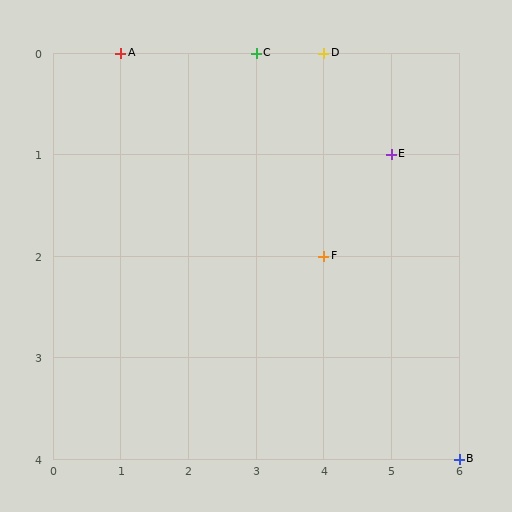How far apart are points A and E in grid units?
Points A and E are 4 columns and 1 row apart (about 4.1 grid units diagonally).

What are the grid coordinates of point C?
Point C is at grid coordinates (3, 0).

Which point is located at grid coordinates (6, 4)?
Point B is at (6, 4).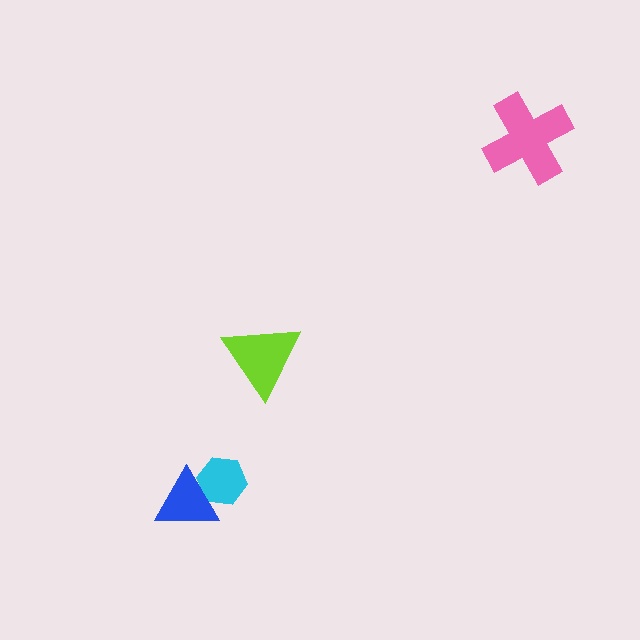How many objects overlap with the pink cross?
0 objects overlap with the pink cross.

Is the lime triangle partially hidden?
No, no other shape covers it.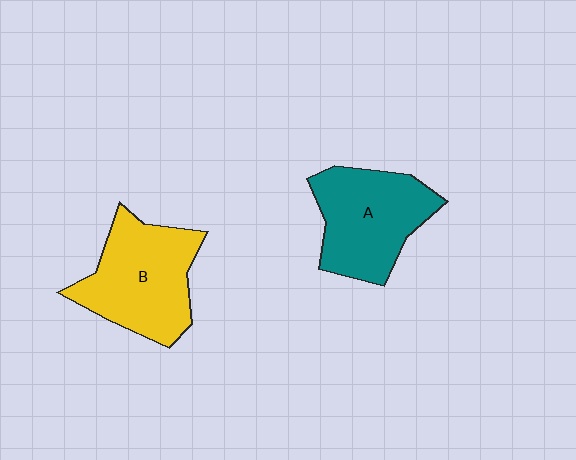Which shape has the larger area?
Shape B (yellow).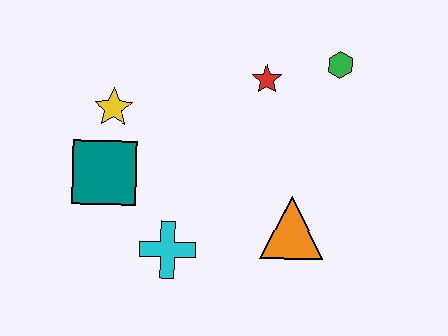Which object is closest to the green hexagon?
The red star is closest to the green hexagon.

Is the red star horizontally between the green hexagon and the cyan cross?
Yes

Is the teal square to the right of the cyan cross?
No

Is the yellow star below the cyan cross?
No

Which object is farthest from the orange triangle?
The yellow star is farthest from the orange triangle.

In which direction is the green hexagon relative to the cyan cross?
The green hexagon is above the cyan cross.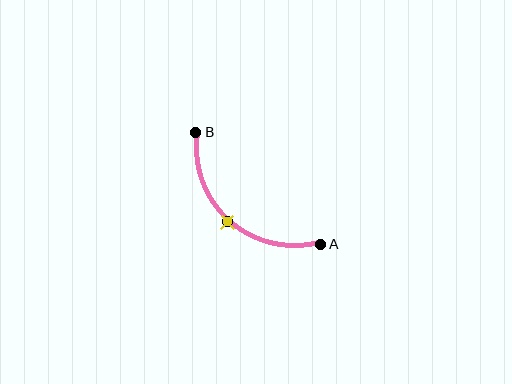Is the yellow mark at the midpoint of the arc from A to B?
Yes. The yellow mark lies on the arc at equal arc-length from both A and B — it is the arc midpoint.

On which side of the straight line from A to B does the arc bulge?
The arc bulges below and to the left of the straight line connecting A and B.